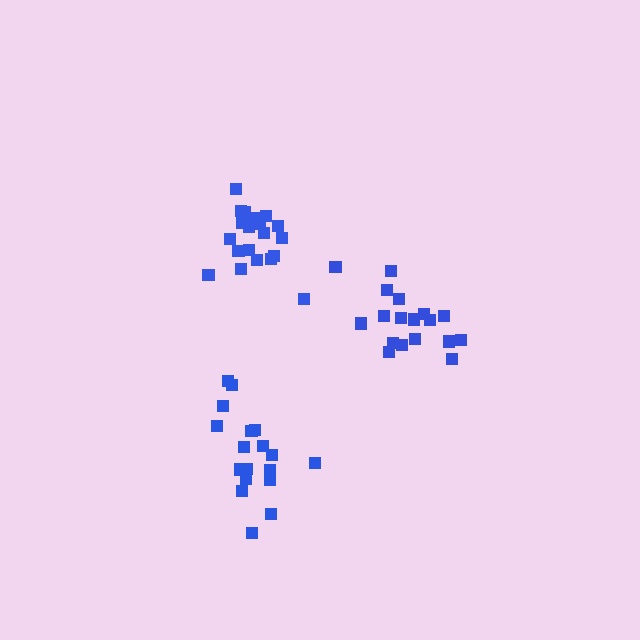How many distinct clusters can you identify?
There are 3 distinct clusters.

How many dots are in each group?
Group 1: 18 dots, Group 2: 18 dots, Group 3: 20 dots (56 total).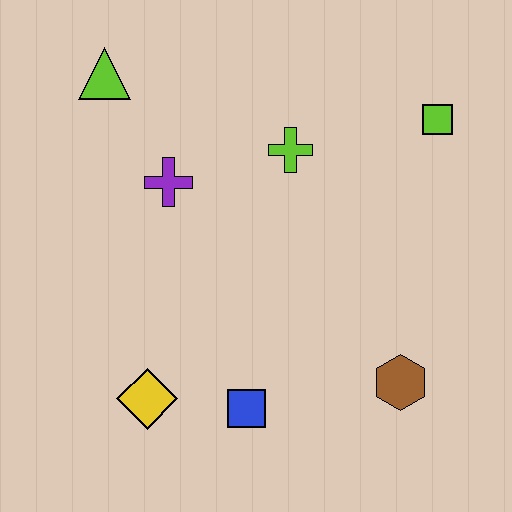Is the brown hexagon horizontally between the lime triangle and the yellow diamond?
No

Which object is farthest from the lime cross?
The yellow diamond is farthest from the lime cross.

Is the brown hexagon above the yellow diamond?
Yes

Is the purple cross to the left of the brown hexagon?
Yes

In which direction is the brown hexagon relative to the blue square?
The brown hexagon is to the right of the blue square.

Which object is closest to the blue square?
The yellow diamond is closest to the blue square.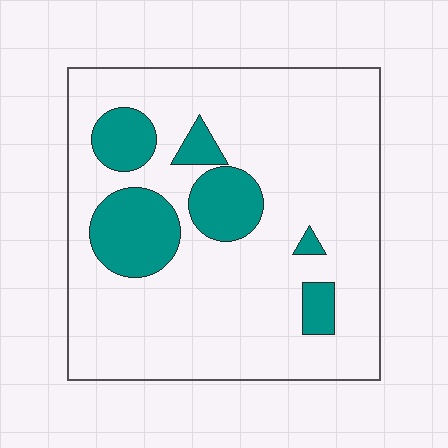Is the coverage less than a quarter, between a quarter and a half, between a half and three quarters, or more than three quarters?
Less than a quarter.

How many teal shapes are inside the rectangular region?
6.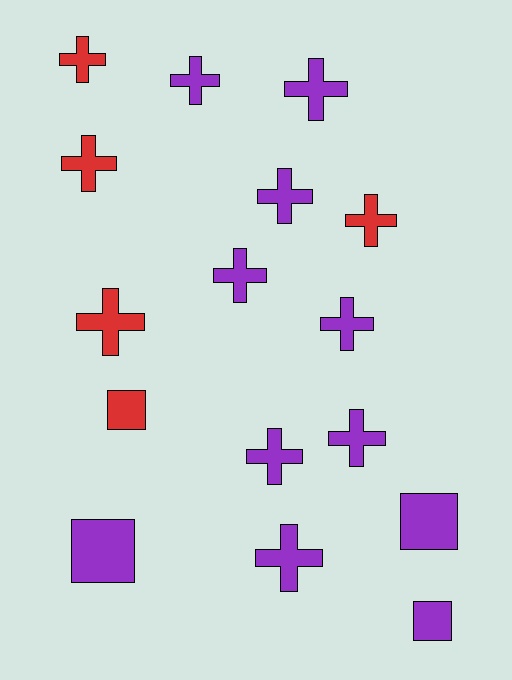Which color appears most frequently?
Purple, with 11 objects.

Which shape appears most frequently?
Cross, with 12 objects.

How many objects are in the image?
There are 16 objects.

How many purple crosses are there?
There are 8 purple crosses.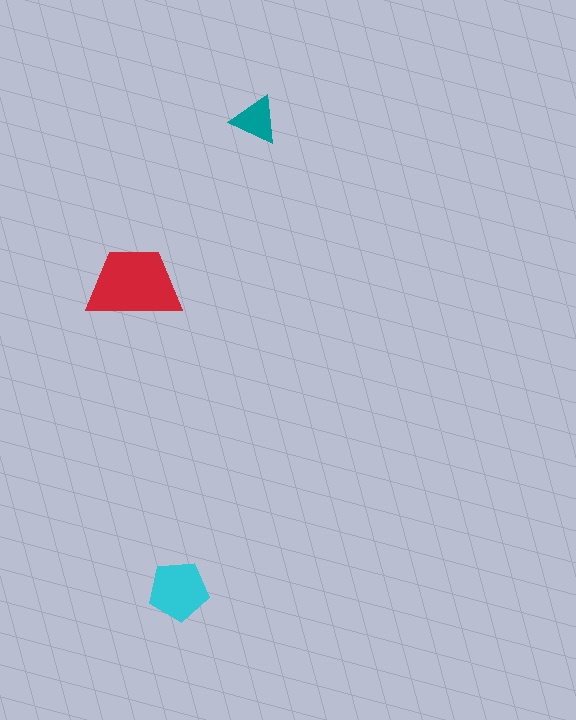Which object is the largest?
The red trapezoid.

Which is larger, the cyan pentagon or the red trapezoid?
The red trapezoid.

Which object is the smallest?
The teal triangle.